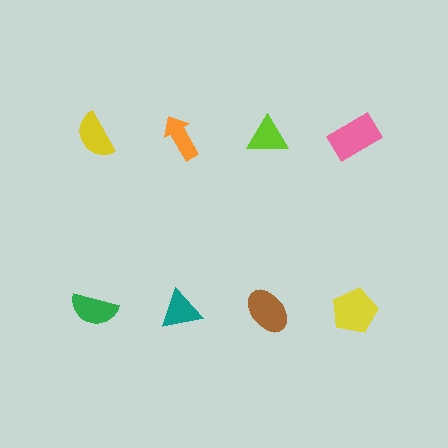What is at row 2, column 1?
A green semicircle.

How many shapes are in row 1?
4 shapes.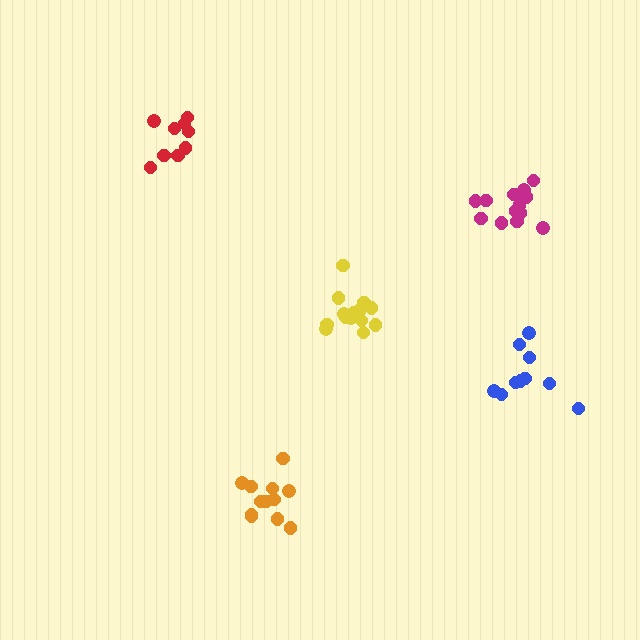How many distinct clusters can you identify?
There are 5 distinct clusters.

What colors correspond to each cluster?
The clusters are colored: yellow, orange, red, blue, magenta.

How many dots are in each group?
Group 1: 14 dots, Group 2: 12 dots, Group 3: 9 dots, Group 4: 10 dots, Group 5: 13 dots (58 total).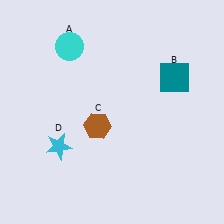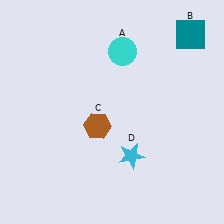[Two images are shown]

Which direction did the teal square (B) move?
The teal square (B) moved up.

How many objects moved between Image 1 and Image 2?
3 objects moved between the two images.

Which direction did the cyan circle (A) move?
The cyan circle (A) moved right.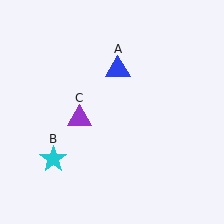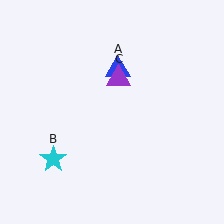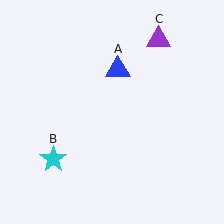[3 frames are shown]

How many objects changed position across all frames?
1 object changed position: purple triangle (object C).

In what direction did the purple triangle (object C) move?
The purple triangle (object C) moved up and to the right.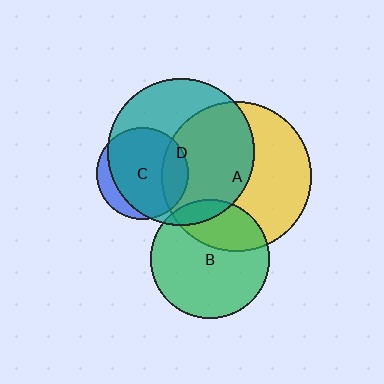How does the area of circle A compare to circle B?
Approximately 1.6 times.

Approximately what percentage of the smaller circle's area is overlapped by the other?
Approximately 30%.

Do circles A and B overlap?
Yes.